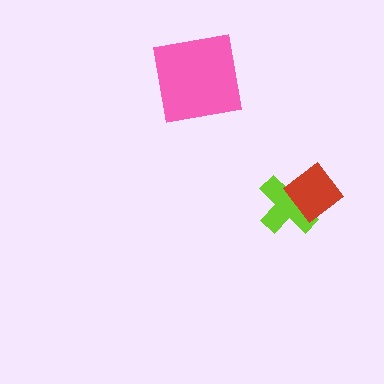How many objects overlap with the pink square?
0 objects overlap with the pink square.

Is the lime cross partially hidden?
Yes, it is partially covered by another shape.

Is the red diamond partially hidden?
No, no other shape covers it.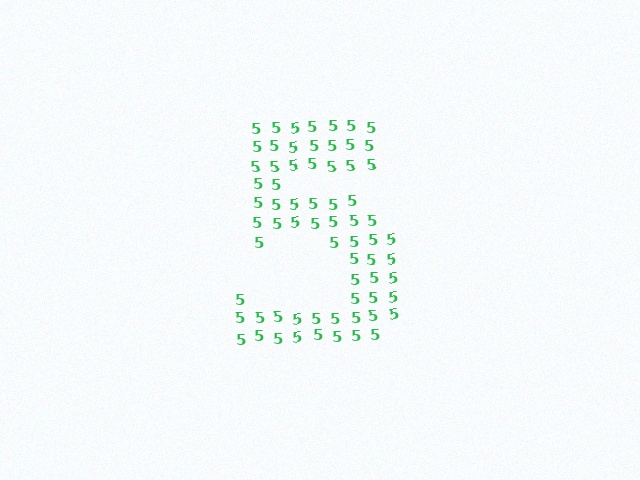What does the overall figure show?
The overall figure shows the digit 5.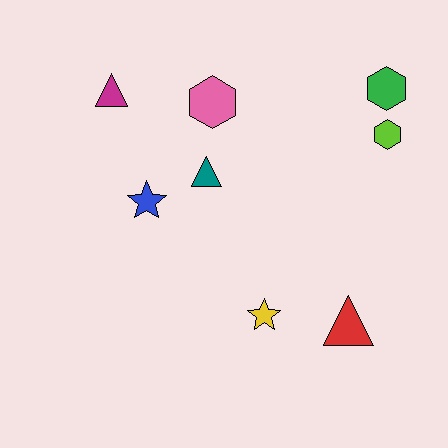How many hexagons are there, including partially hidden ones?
There are 3 hexagons.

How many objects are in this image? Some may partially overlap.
There are 8 objects.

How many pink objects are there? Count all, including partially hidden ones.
There is 1 pink object.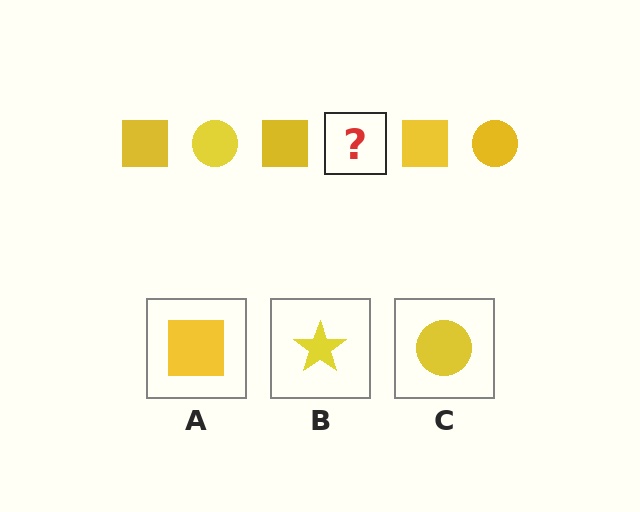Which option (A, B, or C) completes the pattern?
C.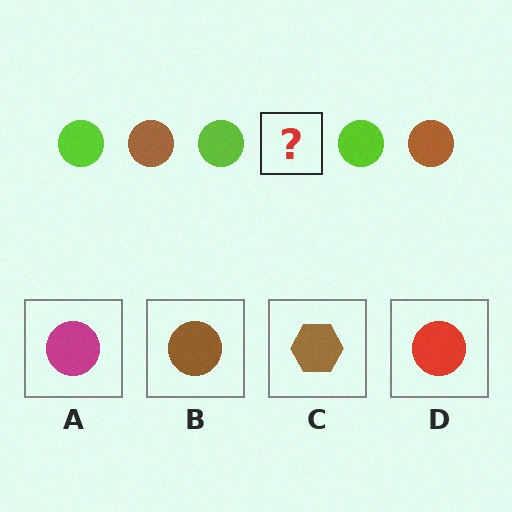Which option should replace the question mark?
Option B.